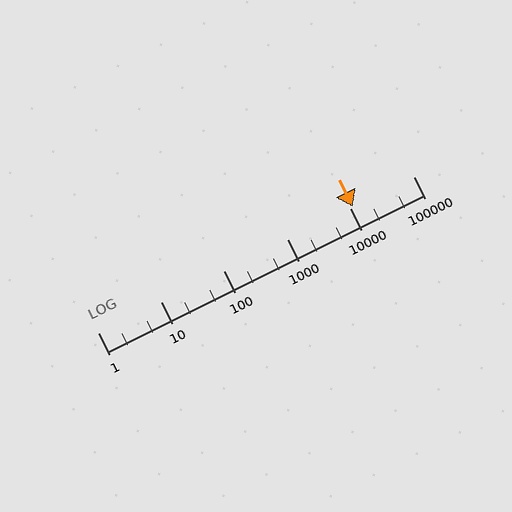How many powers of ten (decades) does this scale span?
The scale spans 5 decades, from 1 to 100000.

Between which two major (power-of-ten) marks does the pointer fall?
The pointer is between 10000 and 100000.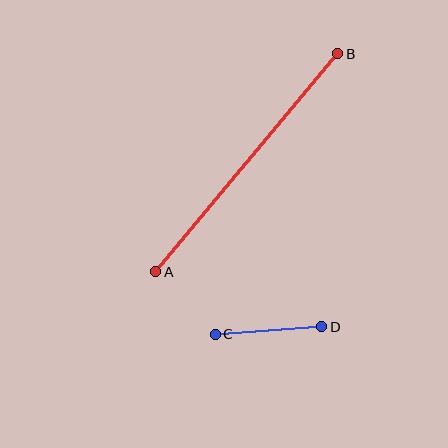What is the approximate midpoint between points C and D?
The midpoint is at approximately (268, 331) pixels.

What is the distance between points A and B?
The distance is approximately 284 pixels.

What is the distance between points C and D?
The distance is approximately 106 pixels.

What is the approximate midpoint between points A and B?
The midpoint is at approximately (247, 163) pixels.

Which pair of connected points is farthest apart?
Points A and B are farthest apart.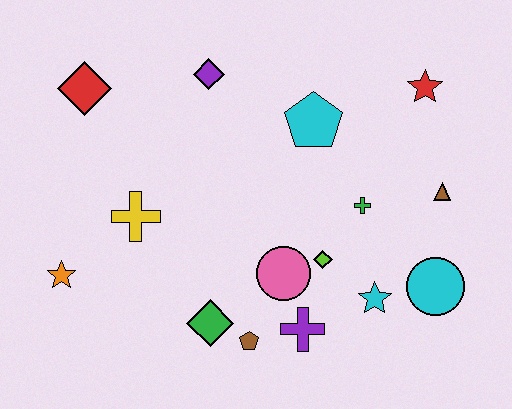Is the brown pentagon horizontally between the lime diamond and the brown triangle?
No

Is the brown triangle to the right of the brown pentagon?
Yes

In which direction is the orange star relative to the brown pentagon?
The orange star is to the left of the brown pentagon.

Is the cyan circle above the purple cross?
Yes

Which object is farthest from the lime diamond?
The red diamond is farthest from the lime diamond.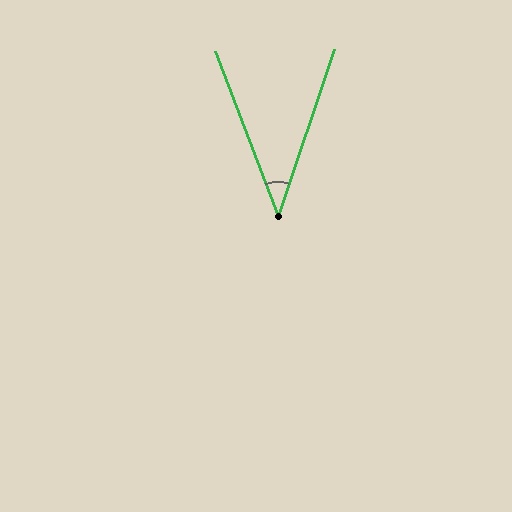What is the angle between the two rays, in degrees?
Approximately 39 degrees.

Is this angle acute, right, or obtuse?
It is acute.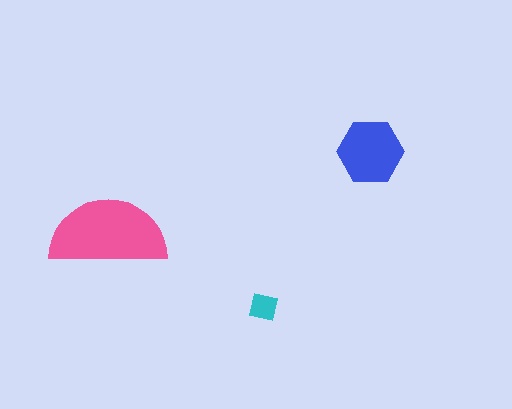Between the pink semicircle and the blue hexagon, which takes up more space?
The pink semicircle.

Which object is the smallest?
The cyan square.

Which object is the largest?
The pink semicircle.